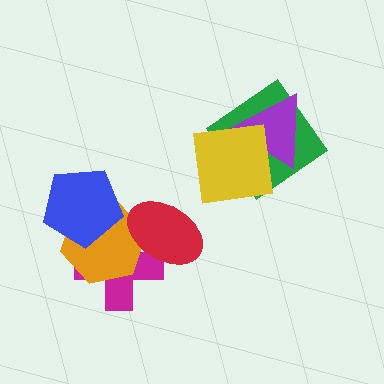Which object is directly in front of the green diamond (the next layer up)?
The purple triangle is directly in front of the green diamond.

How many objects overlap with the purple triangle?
2 objects overlap with the purple triangle.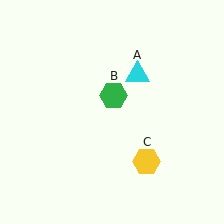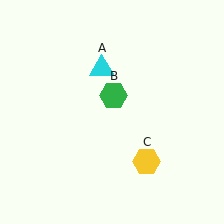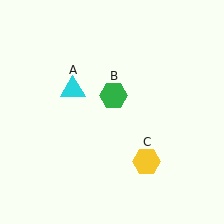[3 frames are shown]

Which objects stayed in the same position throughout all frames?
Green hexagon (object B) and yellow hexagon (object C) remained stationary.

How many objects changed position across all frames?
1 object changed position: cyan triangle (object A).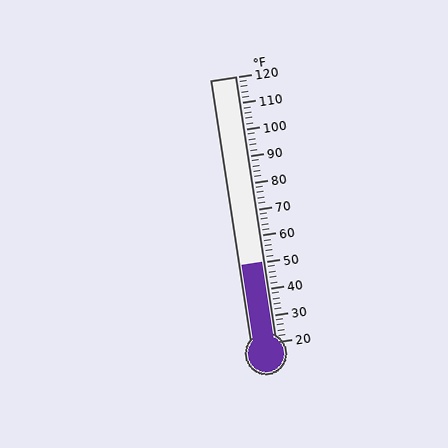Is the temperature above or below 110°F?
The temperature is below 110°F.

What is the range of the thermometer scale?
The thermometer scale ranges from 20°F to 120°F.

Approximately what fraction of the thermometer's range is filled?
The thermometer is filled to approximately 30% of its range.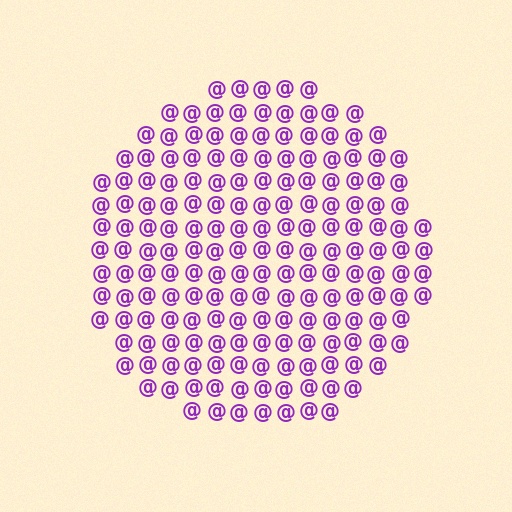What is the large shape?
The large shape is a circle.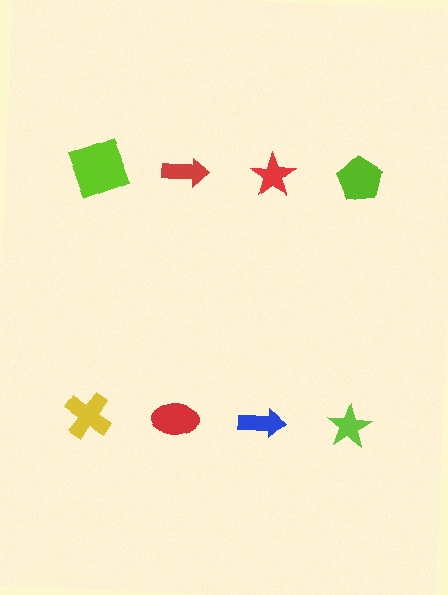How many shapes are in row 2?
4 shapes.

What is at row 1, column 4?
A lime pentagon.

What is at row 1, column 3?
A red star.